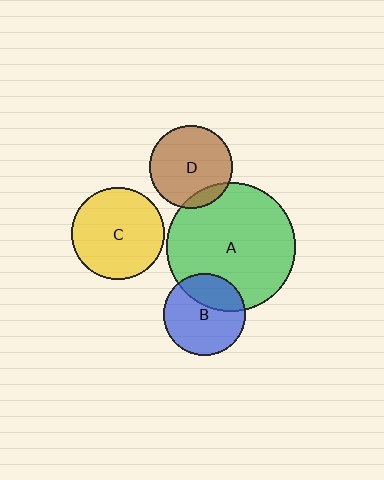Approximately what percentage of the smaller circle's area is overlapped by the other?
Approximately 30%.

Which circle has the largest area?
Circle A (green).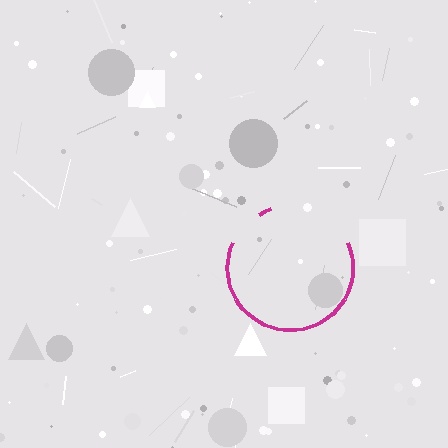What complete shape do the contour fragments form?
The contour fragments form a circle.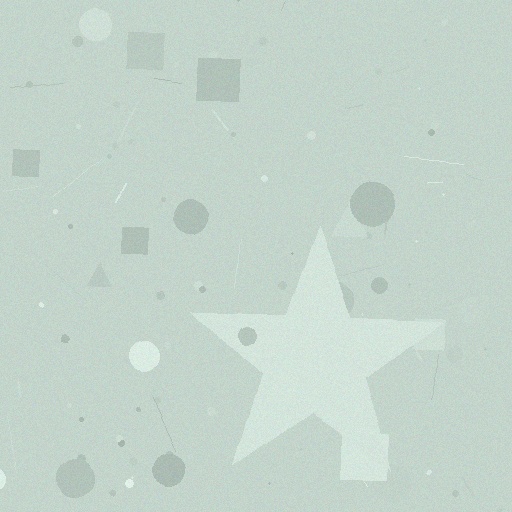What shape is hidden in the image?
A star is hidden in the image.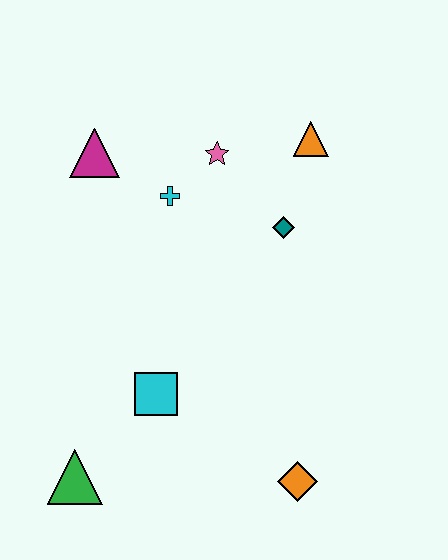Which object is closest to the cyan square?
The green triangle is closest to the cyan square.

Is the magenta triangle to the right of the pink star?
No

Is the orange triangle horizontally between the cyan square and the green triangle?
No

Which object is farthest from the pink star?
The green triangle is farthest from the pink star.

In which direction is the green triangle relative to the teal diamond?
The green triangle is below the teal diamond.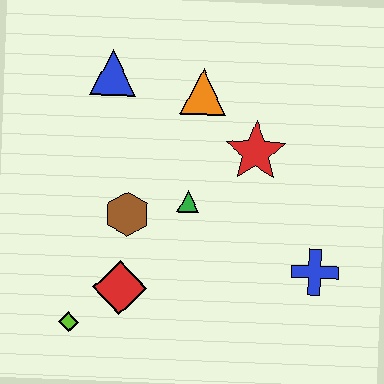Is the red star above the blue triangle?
No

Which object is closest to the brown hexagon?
The green triangle is closest to the brown hexagon.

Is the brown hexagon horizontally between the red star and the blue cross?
No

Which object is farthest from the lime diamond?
The orange triangle is farthest from the lime diamond.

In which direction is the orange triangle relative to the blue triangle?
The orange triangle is to the right of the blue triangle.